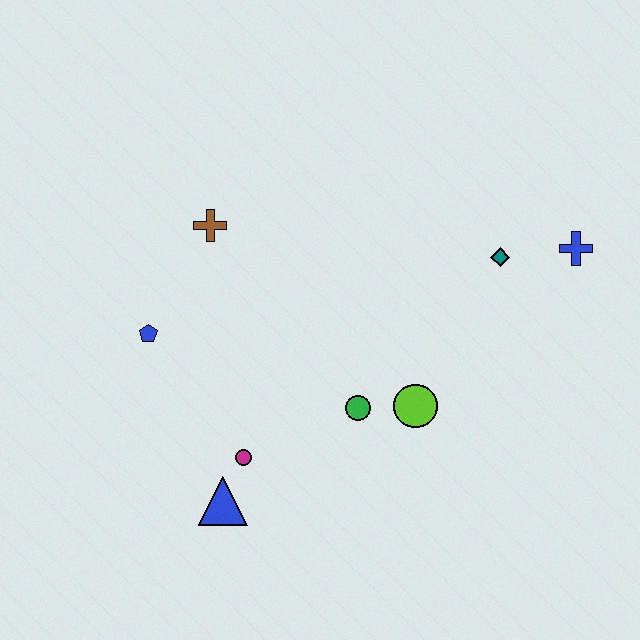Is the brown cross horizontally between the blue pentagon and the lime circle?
Yes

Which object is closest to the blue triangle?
The magenta circle is closest to the blue triangle.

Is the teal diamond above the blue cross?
No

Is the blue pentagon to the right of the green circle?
No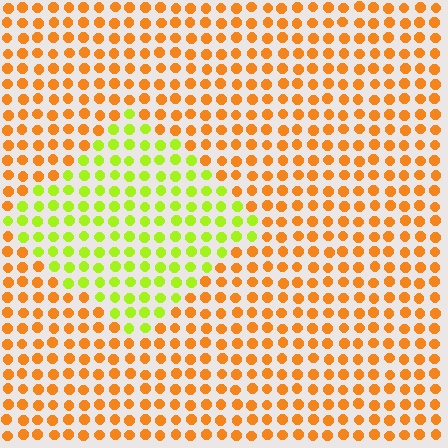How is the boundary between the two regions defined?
The boundary is defined purely by a slight shift in hue (about 53 degrees). Spacing, size, and orientation are identical on both sides.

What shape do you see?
I see a diamond.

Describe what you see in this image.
The image is filled with small orange elements in a uniform arrangement. A diamond-shaped region is visible where the elements are tinted to a slightly different hue, forming a subtle color boundary.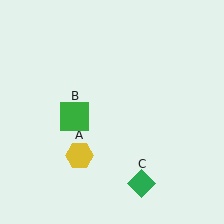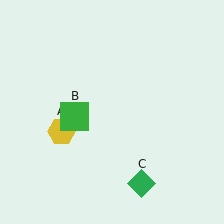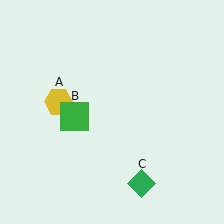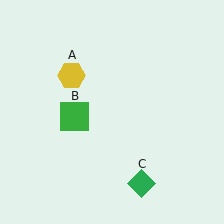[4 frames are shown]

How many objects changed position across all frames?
1 object changed position: yellow hexagon (object A).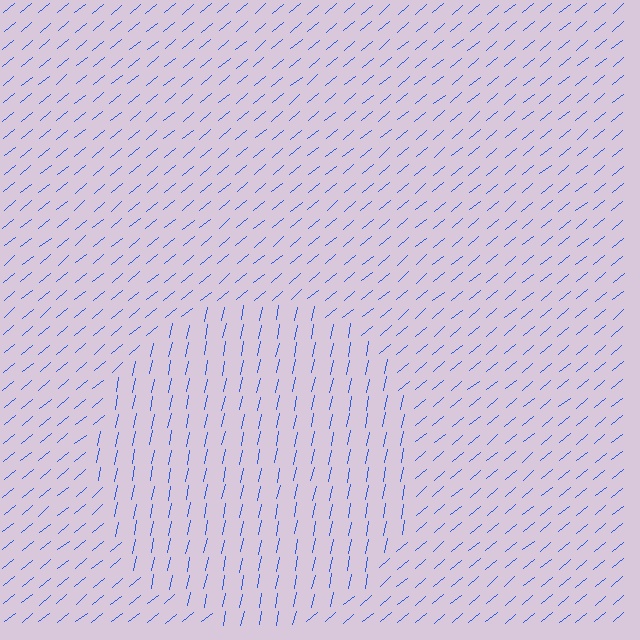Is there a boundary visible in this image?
Yes, there is a texture boundary formed by a change in line orientation.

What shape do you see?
I see a circle.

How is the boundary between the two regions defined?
The boundary is defined purely by a change in line orientation (approximately 39 degrees difference). All lines are the same color and thickness.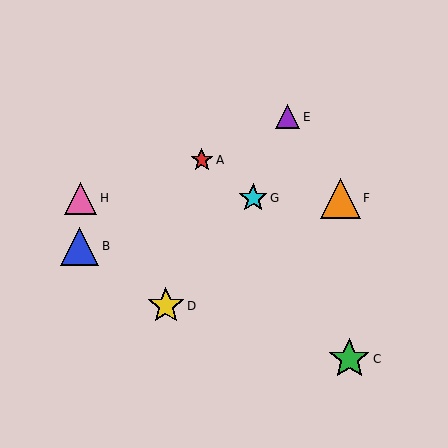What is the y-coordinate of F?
Object F is at y≈198.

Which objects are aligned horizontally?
Objects F, G, H are aligned horizontally.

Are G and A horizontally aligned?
No, G is at y≈198 and A is at y≈160.